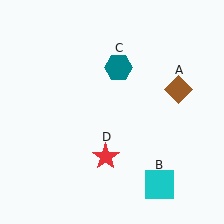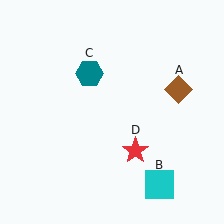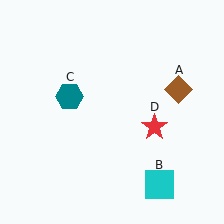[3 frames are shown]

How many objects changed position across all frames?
2 objects changed position: teal hexagon (object C), red star (object D).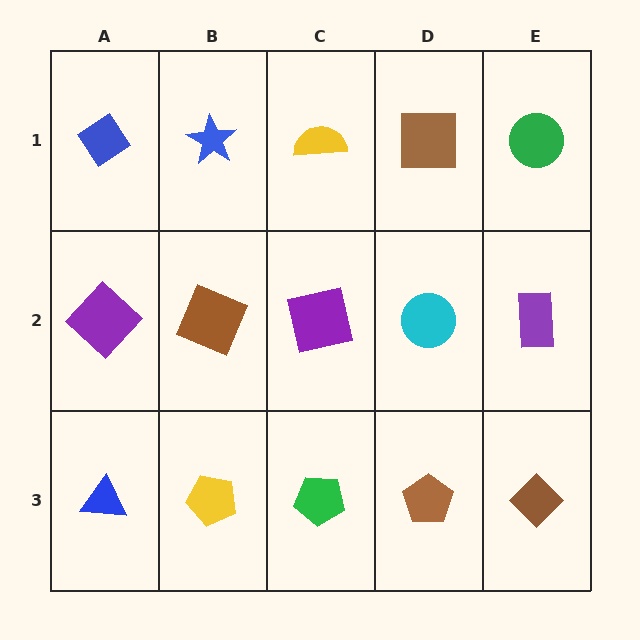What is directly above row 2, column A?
A blue diamond.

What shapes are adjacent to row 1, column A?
A purple diamond (row 2, column A), a blue star (row 1, column B).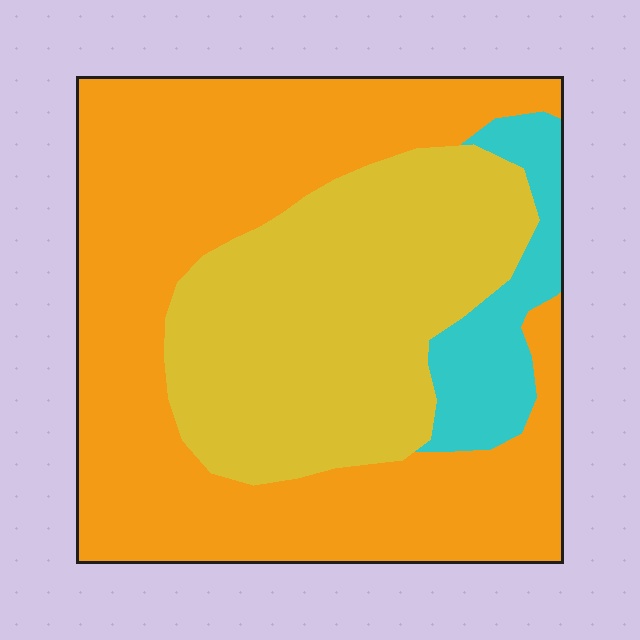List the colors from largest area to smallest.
From largest to smallest: orange, yellow, cyan.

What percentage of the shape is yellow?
Yellow takes up between a quarter and a half of the shape.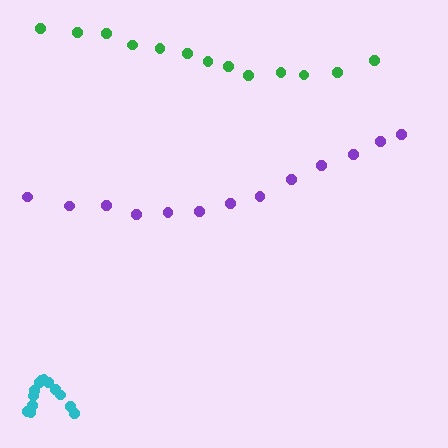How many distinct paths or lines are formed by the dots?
There are 3 distinct paths.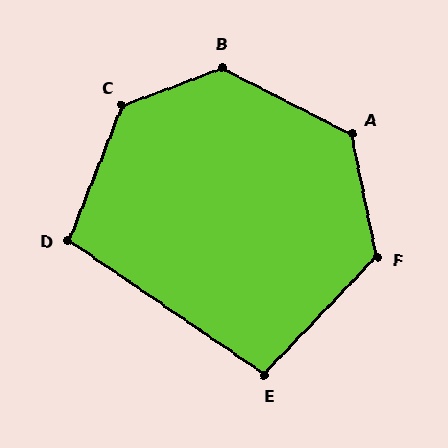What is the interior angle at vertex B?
Approximately 132 degrees (obtuse).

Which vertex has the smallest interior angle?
E, at approximately 99 degrees.